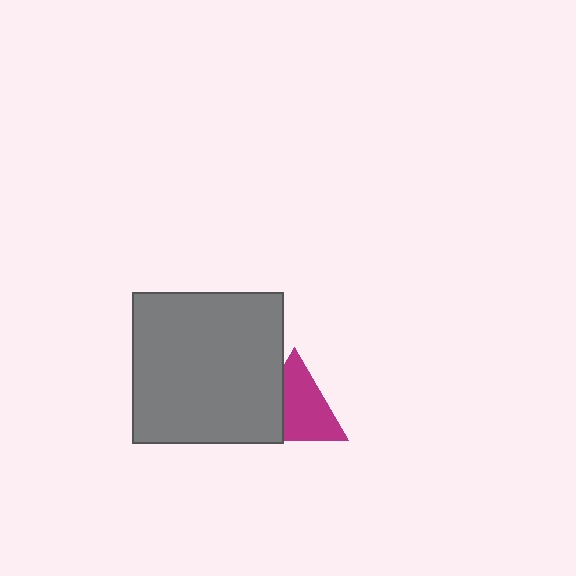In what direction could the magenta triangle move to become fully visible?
The magenta triangle could move right. That would shift it out from behind the gray square entirely.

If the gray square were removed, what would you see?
You would see the complete magenta triangle.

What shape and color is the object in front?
The object in front is a gray square.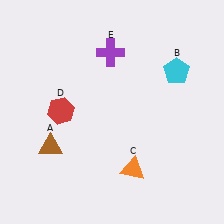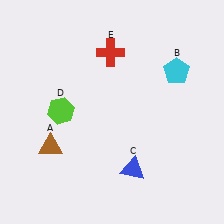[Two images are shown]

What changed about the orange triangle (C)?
In Image 1, C is orange. In Image 2, it changed to blue.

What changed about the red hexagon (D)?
In Image 1, D is red. In Image 2, it changed to lime.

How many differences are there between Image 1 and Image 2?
There are 3 differences between the two images.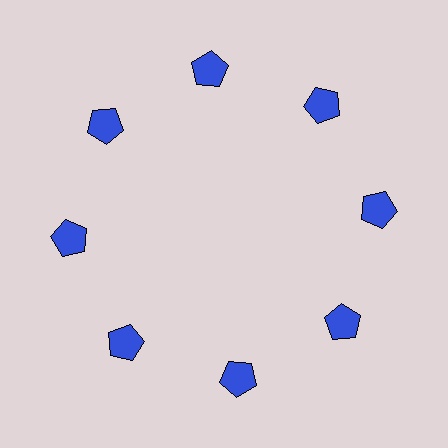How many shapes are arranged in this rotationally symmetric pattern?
There are 8 shapes, arranged in 8 groups of 1.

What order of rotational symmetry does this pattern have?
This pattern has 8-fold rotational symmetry.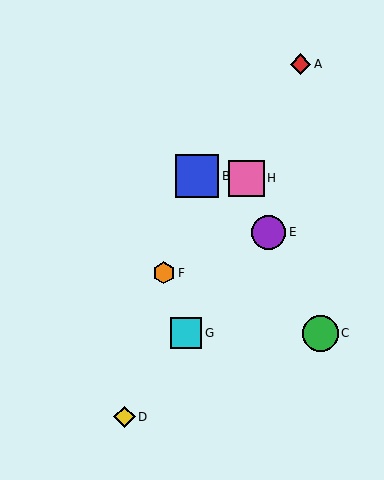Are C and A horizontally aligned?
No, C is at y≈333 and A is at y≈64.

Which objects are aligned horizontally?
Objects C, G are aligned horizontally.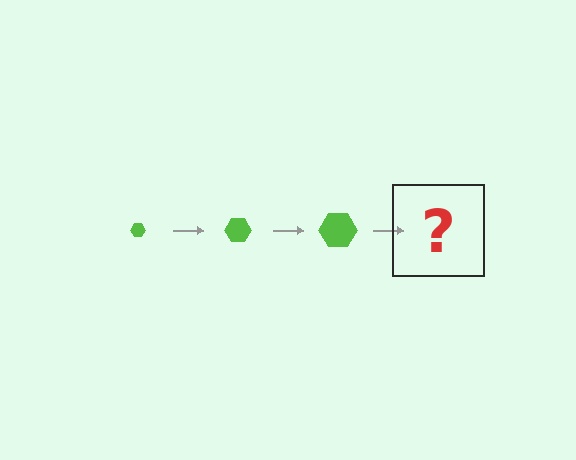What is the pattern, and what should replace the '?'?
The pattern is that the hexagon gets progressively larger each step. The '?' should be a lime hexagon, larger than the previous one.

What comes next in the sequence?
The next element should be a lime hexagon, larger than the previous one.